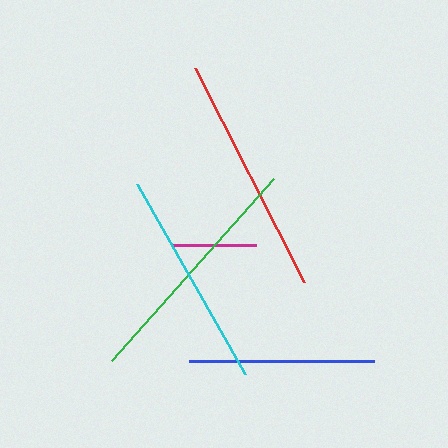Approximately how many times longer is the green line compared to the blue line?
The green line is approximately 1.3 times the length of the blue line.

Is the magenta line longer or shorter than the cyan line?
The cyan line is longer than the magenta line.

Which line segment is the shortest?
The magenta line is the shortest at approximately 84 pixels.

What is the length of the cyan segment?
The cyan segment is approximately 219 pixels long.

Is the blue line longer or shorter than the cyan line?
The cyan line is longer than the blue line.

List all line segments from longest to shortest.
From longest to shortest: green, red, cyan, blue, magenta.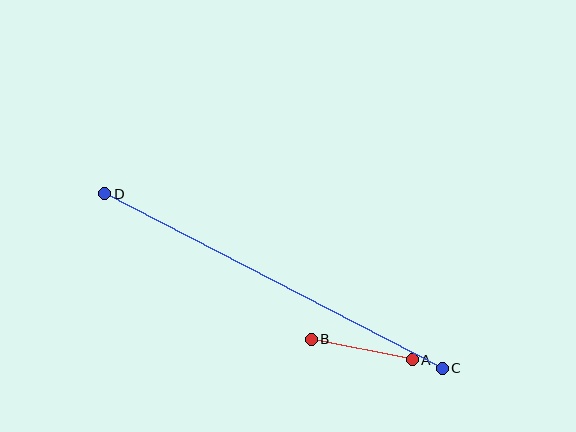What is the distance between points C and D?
The distance is approximately 380 pixels.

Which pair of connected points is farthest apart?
Points C and D are farthest apart.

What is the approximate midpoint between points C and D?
The midpoint is at approximately (274, 281) pixels.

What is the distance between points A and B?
The distance is approximately 103 pixels.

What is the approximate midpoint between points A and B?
The midpoint is at approximately (362, 350) pixels.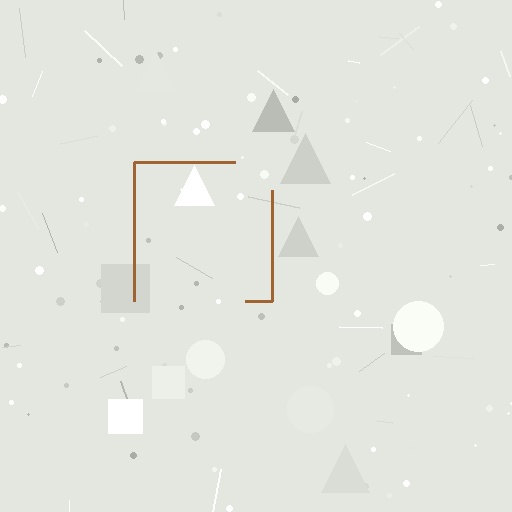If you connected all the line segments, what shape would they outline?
They would outline a square.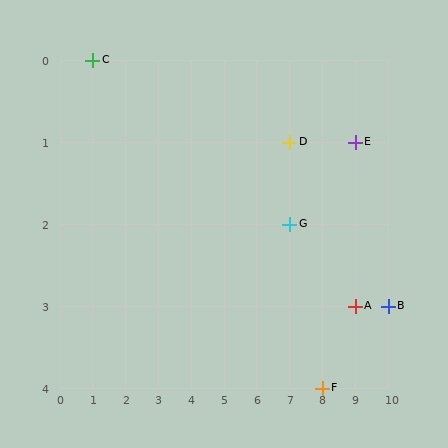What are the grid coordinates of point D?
Point D is at grid coordinates (7, 1).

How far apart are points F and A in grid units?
Points F and A are 1 column and 1 row apart (about 1.4 grid units diagonally).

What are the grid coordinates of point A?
Point A is at grid coordinates (9, 3).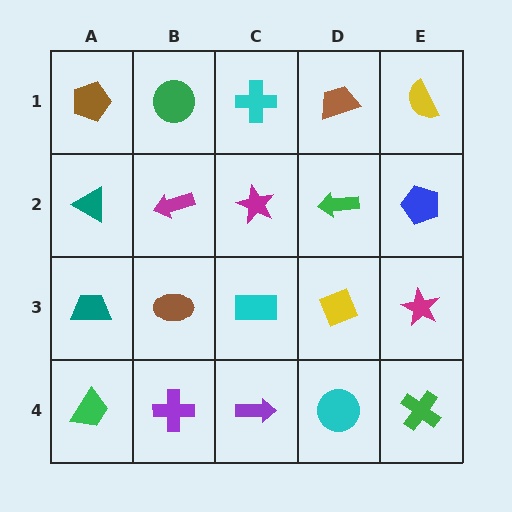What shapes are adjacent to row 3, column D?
A green arrow (row 2, column D), a cyan circle (row 4, column D), a cyan rectangle (row 3, column C), a magenta star (row 3, column E).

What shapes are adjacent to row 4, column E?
A magenta star (row 3, column E), a cyan circle (row 4, column D).